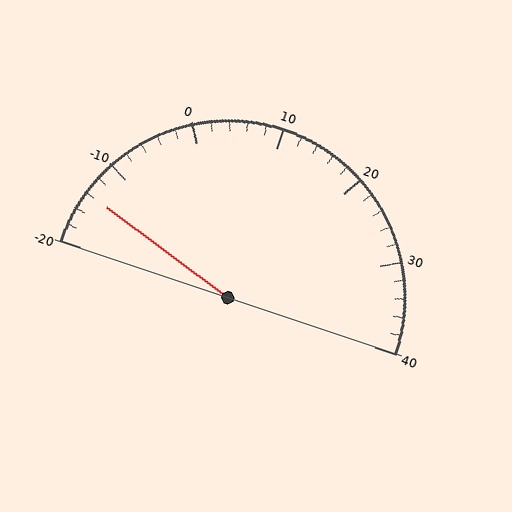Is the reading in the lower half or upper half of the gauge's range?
The reading is in the lower half of the range (-20 to 40).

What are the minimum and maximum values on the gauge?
The gauge ranges from -20 to 40.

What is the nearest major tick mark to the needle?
The nearest major tick mark is -10.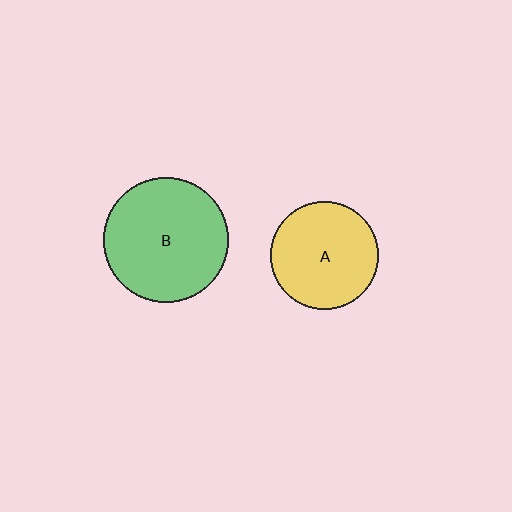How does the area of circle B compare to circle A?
Approximately 1.3 times.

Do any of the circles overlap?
No, none of the circles overlap.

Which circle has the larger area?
Circle B (green).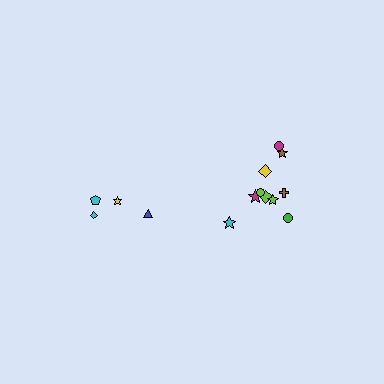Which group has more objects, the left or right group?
The right group.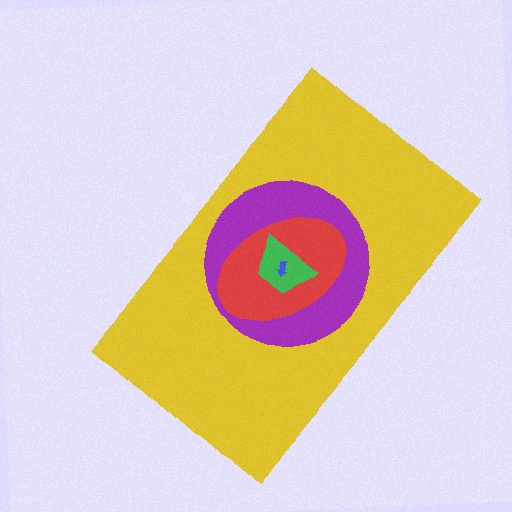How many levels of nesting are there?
5.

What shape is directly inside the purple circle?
The red ellipse.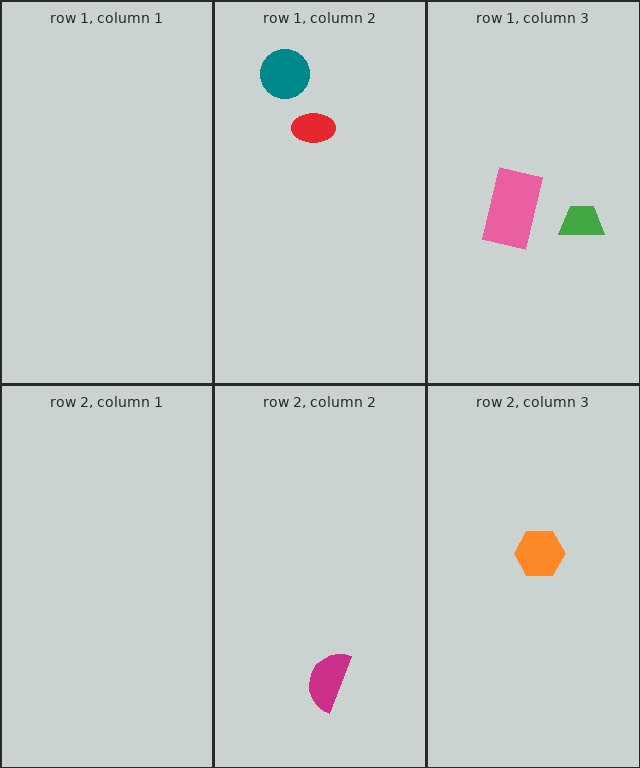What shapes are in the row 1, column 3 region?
The green trapezoid, the pink rectangle.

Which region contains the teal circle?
The row 1, column 2 region.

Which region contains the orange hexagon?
The row 2, column 3 region.